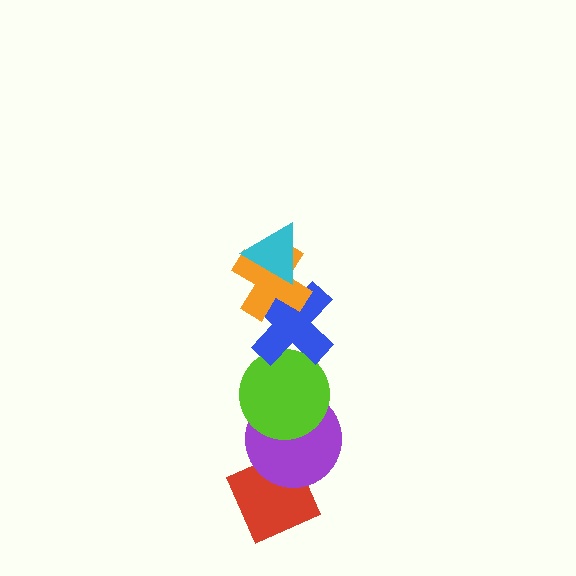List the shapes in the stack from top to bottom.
From top to bottom: the cyan triangle, the orange cross, the blue cross, the lime circle, the purple circle, the red diamond.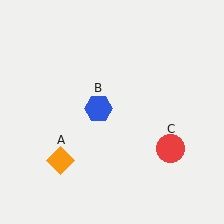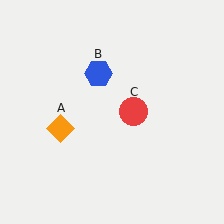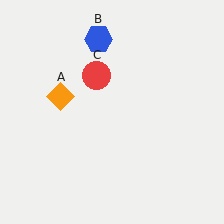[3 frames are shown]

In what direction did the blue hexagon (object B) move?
The blue hexagon (object B) moved up.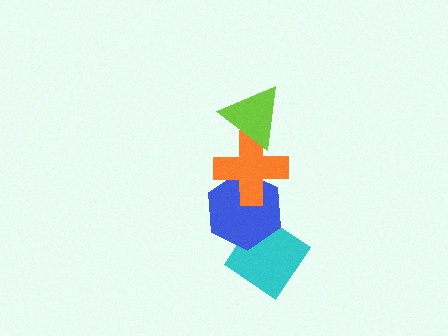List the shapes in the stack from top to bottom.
From top to bottom: the lime triangle, the orange cross, the blue hexagon, the cyan diamond.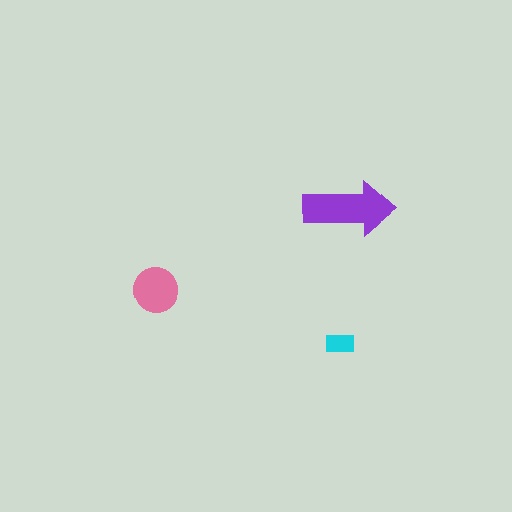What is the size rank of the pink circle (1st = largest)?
2nd.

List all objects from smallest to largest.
The cyan rectangle, the pink circle, the purple arrow.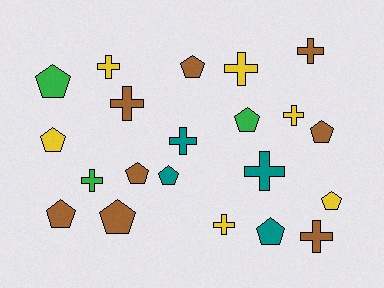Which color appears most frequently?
Brown, with 8 objects.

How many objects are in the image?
There are 21 objects.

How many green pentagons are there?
There are 2 green pentagons.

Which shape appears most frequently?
Pentagon, with 11 objects.